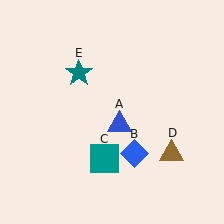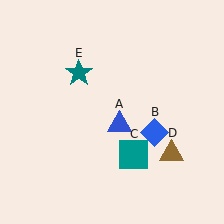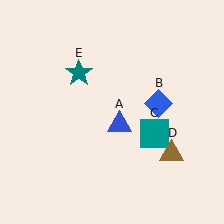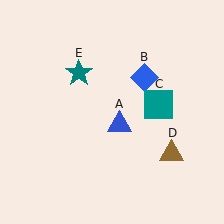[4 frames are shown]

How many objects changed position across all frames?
2 objects changed position: blue diamond (object B), teal square (object C).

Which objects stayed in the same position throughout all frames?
Blue triangle (object A) and brown triangle (object D) and teal star (object E) remained stationary.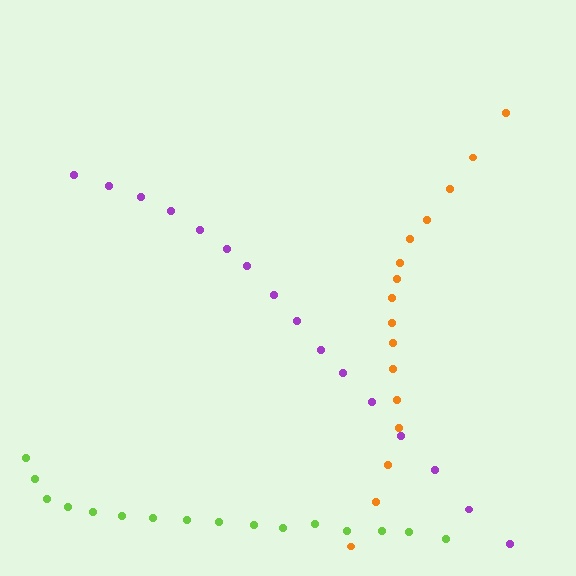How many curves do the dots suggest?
There are 3 distinct paths.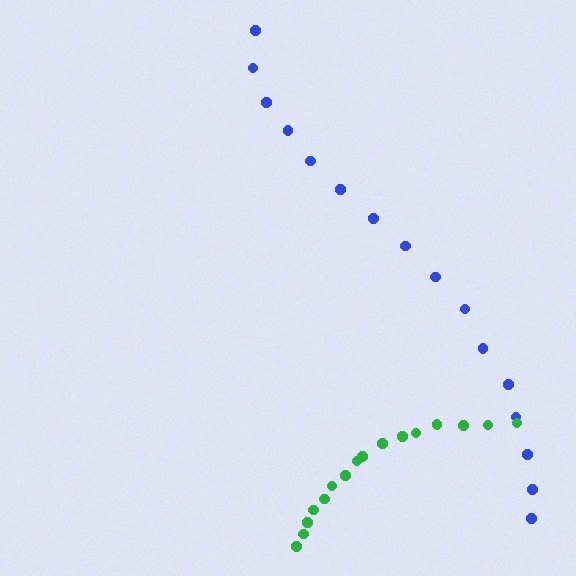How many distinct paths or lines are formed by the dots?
There are 2 distinct paths.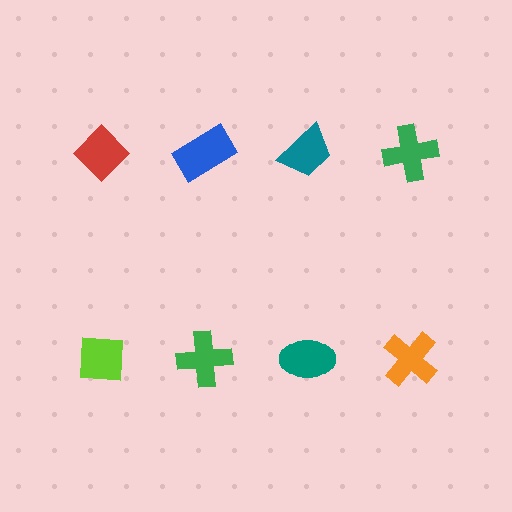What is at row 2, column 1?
A lime square.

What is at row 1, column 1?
A red diamond.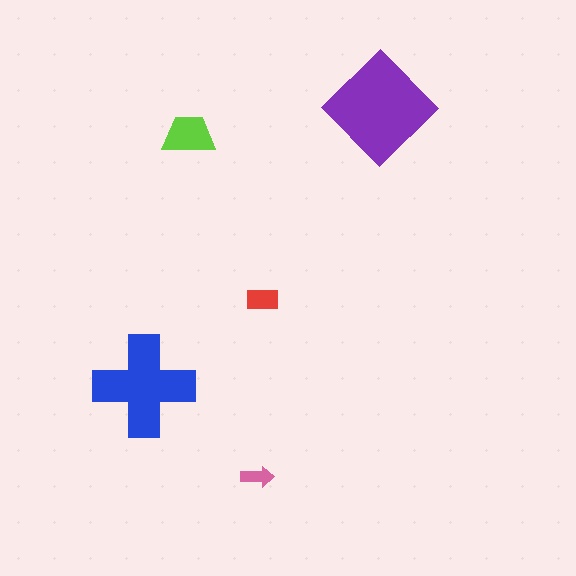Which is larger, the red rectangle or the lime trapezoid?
The lime trapezoid.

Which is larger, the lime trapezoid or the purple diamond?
The purple diamond.